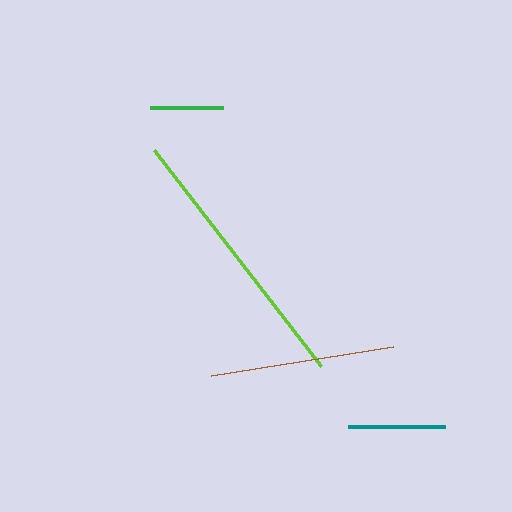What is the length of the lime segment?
The lime segment is approximately 273 pixels long.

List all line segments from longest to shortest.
From longest to shortest: lime, brown, teal, green.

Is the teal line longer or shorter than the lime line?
The lime line is longer than the teal line.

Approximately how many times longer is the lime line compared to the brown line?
The lime line is approximately 1.5 times the length of the brown line.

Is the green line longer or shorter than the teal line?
The teal line is longer than the green line.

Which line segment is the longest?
The lime line is the longest at approximately 273 pixels.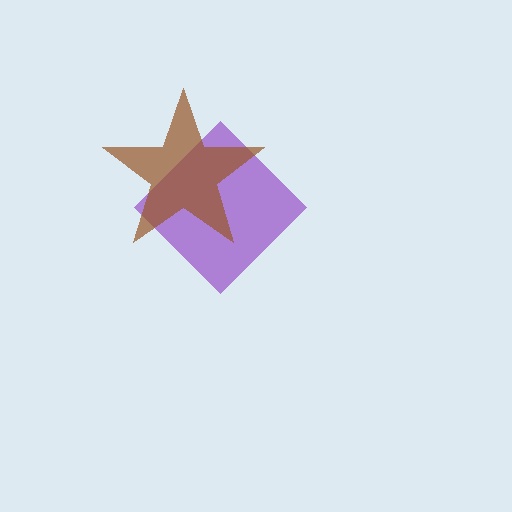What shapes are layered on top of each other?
The layered shapes are: a purple diamond, a brown star.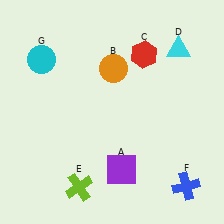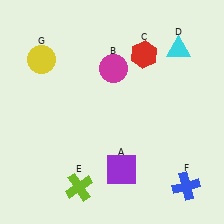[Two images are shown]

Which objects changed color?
B changed from orange to magenta. G changed from cyan to yellow.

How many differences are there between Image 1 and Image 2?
There are 2 differences between the two images.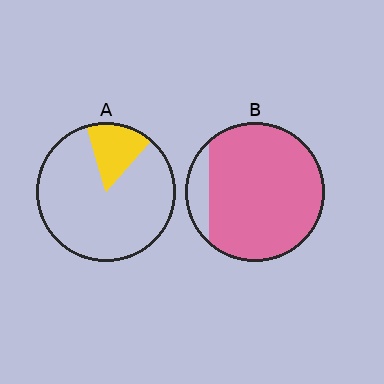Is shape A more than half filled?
No.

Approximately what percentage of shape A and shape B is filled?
A is approximately 15% and B is approximately 90%.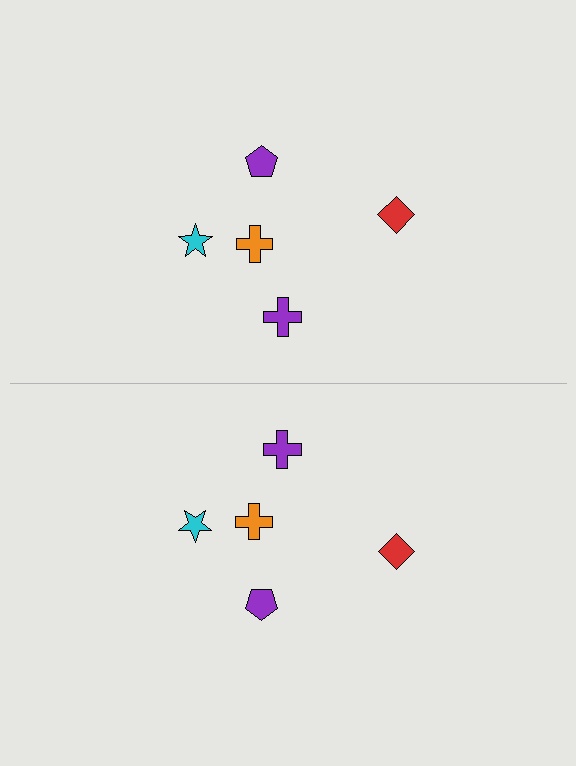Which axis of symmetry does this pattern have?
The pattern has a horizontal axis of symmetry running through the center of the image.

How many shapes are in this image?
There are 10 shapes in this image.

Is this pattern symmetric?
Yes, this pattern has bilateral (reflection) symmetry.